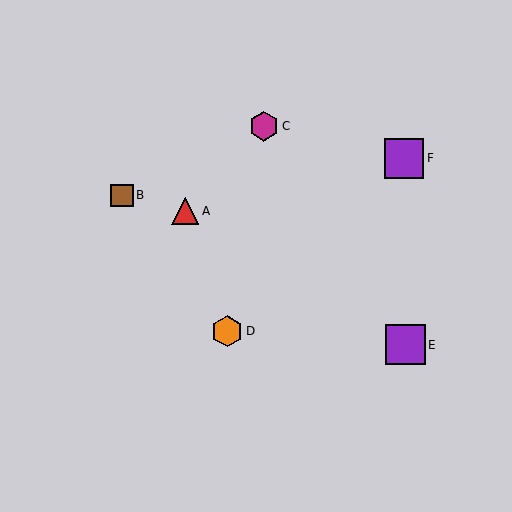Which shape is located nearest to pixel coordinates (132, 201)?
The brown square (labeled B) at (122, 195) is nearest to that location.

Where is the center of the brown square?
The center of the brown square is at (122, 195).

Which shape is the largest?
The purple square (labeled F) is the largest.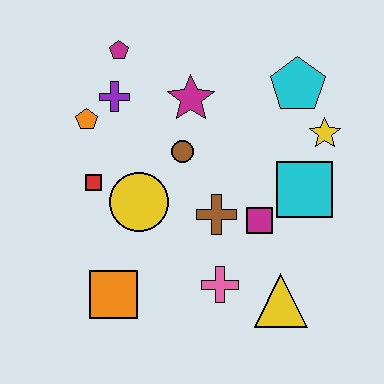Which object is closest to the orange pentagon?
The purple cross is closest to the orange pentagon.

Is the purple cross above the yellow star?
Yes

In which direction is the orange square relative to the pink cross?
The orange square is to the left of the pink cross.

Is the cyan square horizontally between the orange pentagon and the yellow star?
Yes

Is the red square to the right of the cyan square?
No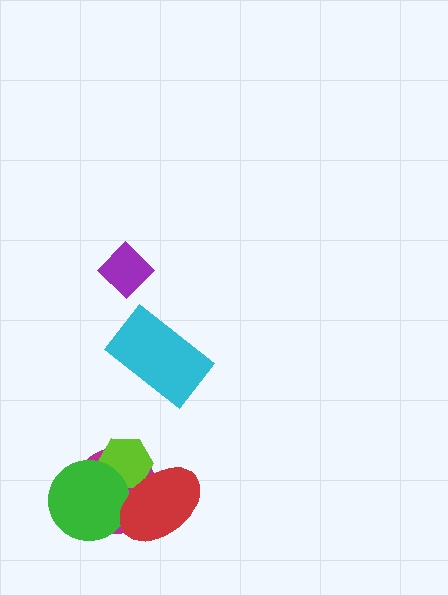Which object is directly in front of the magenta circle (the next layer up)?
The lime hexagon is directly in front of the magenta circle.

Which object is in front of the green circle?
The red ellipse is in front of the green circle.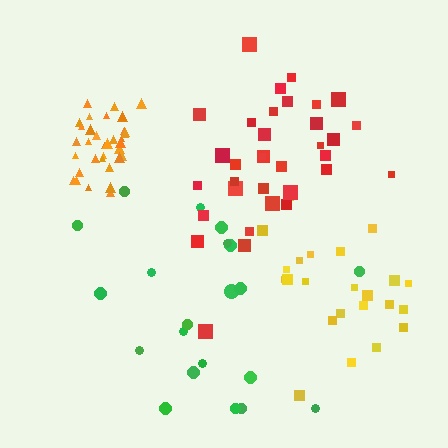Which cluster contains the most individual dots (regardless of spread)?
Orange (35).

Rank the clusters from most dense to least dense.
orange, red, yellow, green.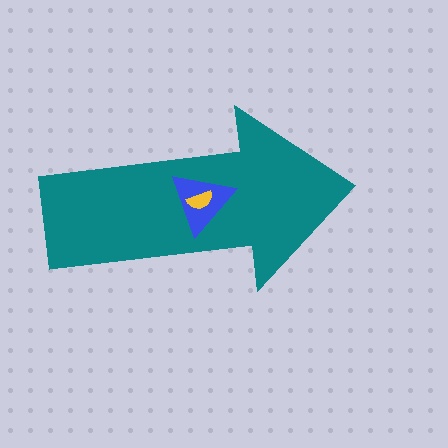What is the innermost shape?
The yellow semicircle.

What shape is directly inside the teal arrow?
The blue triangle.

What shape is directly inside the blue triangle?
The yellow semicircle.